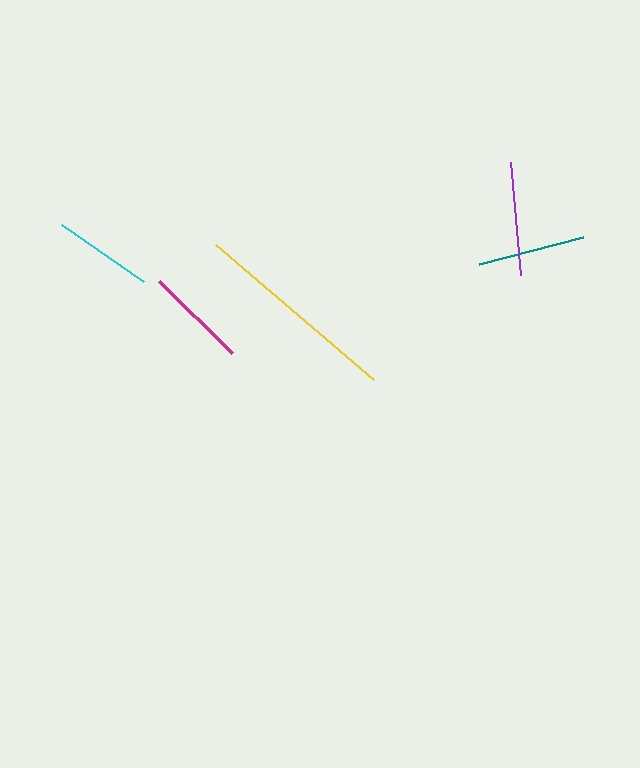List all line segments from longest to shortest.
From longest to shortest: yellow, purple, teal, magenta, cyan.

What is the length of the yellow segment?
The yellow segment is approximately 208 pixels long.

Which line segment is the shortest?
The cyan line is the shortest at approximately 100 pixels.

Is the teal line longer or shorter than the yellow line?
The yellow line is longer than the teal line.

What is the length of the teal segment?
The teal segment is approximately 107 pixels long.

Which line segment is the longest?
The yellow line is the longest at approximately 208 pixels.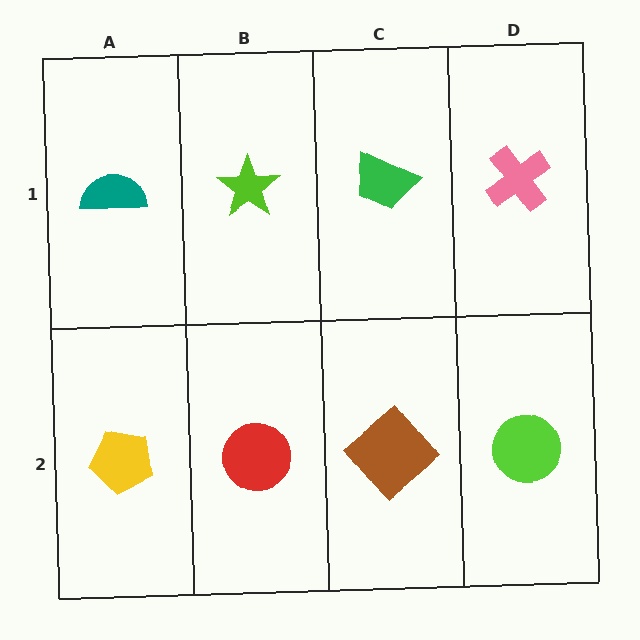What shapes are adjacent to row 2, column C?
A green trapezoid (row 1, column C), a red circle (row 2, column B), a lime circle (row 2, column D).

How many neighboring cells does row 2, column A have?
2.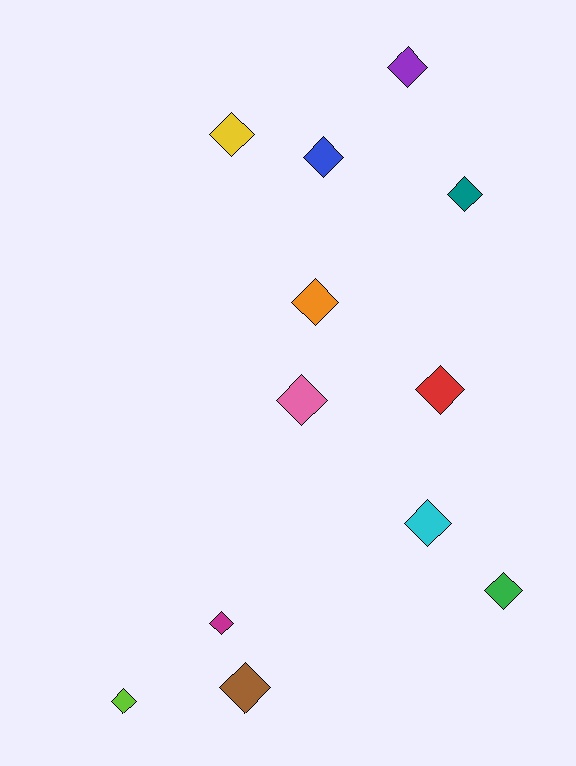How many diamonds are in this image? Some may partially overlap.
There are 12 diamonds.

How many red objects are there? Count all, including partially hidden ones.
There is 1 red object.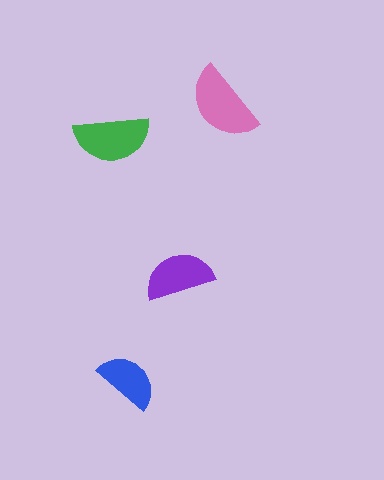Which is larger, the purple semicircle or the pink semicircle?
The pink one.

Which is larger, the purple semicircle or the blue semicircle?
The purple one.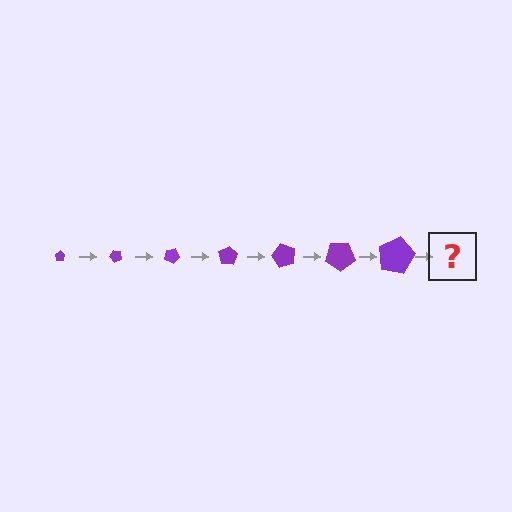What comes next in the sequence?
The next element should be a pentagon, larger than the previous one and rotated 350 degrees from the start.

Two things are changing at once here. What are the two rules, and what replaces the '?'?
The two rules are that the pentagon grows larger each step and it rotates 50 degrees each step. The '?' should be a pentagon, larger than the previous one and rotated 350 degrees from the start.